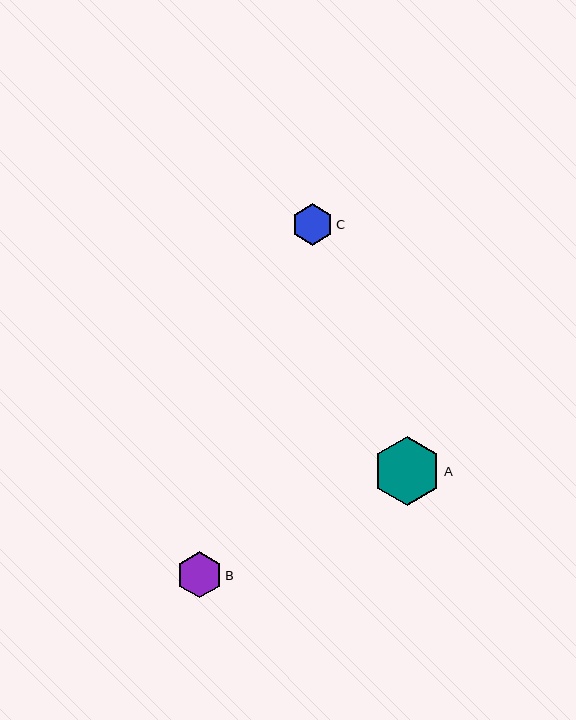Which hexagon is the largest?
Hexagon A is the largest with a size of approximately 68 pixels.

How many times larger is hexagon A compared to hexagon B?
Hexagon A is approximately 1.5 times the size of hexagon B.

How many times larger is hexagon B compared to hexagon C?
Hexagon B is approximately 1.1 times the size of hexagon C.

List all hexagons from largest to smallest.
From largest to smallest: A, B, C.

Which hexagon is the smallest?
Hexagon C is the smallest with a size of approximately 41 pixels.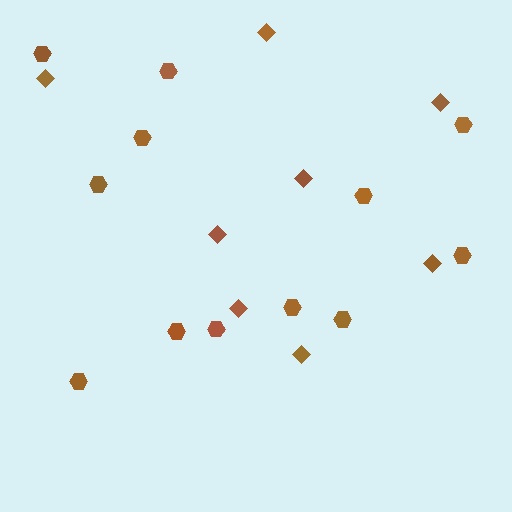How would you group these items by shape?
There are 2 groups: one group of hexagons (12) and one group of diamonds (8).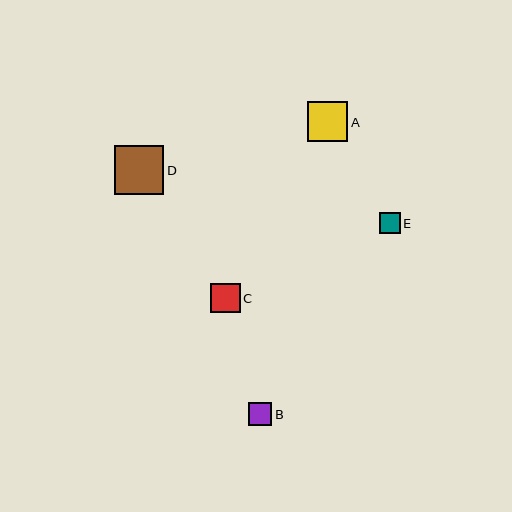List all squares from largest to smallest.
From largest to smallest: D, A, C, B, E.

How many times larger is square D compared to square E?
Square D is approximately 2.4 times the size of square E.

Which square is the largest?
Square D is the largest with a size of approximately 49 pixels.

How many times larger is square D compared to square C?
Square D is approximately 1.7 times the size of square C.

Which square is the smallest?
Square E is the smallest with a size of approximately 20 pixels.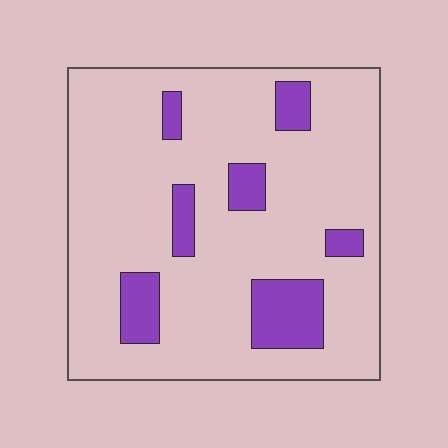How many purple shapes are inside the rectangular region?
7.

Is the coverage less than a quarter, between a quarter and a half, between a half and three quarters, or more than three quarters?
Less than a quarter.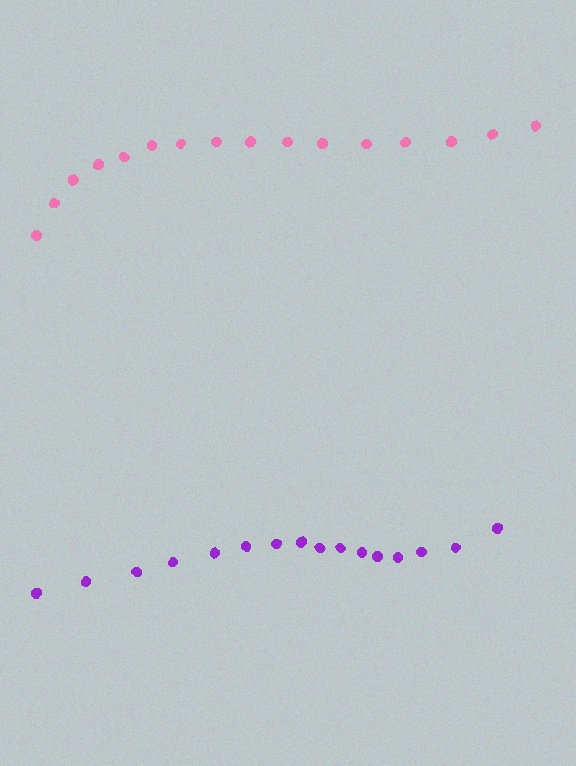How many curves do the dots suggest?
There are 2 distinct paths.